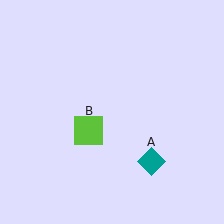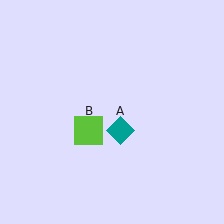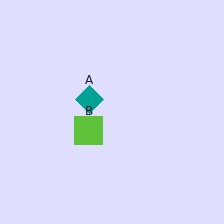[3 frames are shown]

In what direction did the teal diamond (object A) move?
The teal diamond (object A) moved up and to the left.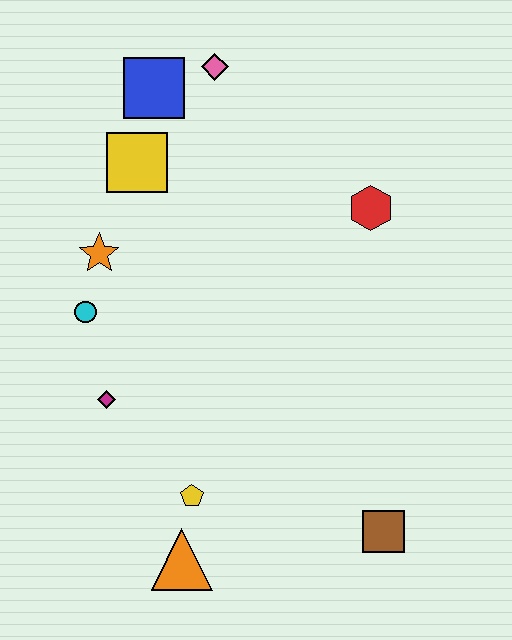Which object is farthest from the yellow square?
The brown square is farthest from the yellow square.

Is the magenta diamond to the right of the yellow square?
No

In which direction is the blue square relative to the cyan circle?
The blue square is above the cyan circle.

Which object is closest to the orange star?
The cyan circle is closest to the orange star.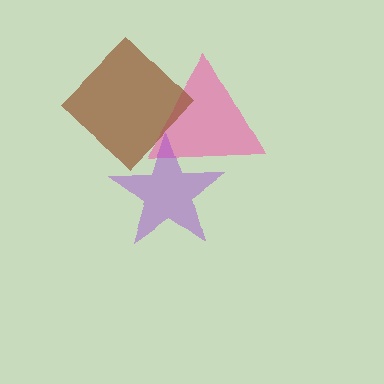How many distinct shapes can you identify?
There are 3 distinct shapes: a pink triangle, a brown diamond, a purple star.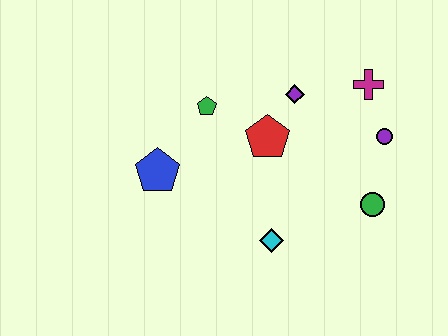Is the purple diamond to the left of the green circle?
Yes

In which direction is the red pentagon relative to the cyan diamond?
The red pentagon is above the cyan diamond.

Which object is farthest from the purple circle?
The blue pentagon is farthest from the purple circle.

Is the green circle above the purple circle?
No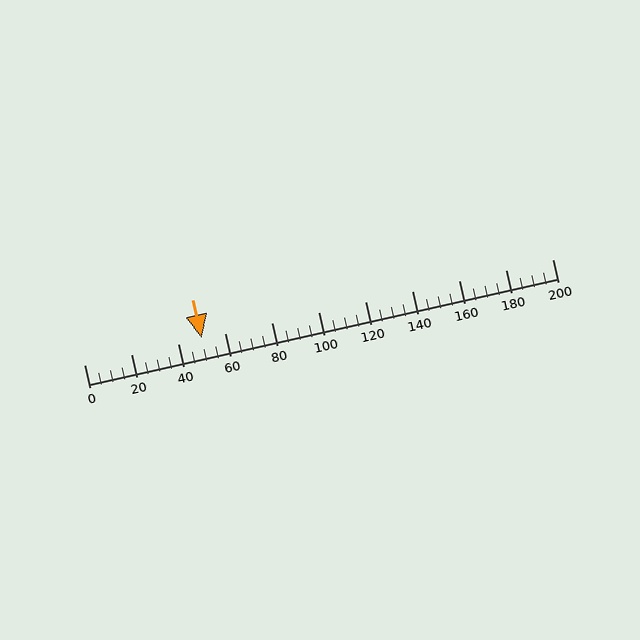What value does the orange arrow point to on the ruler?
The orange arrow points to approximately 50.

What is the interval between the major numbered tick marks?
The major tick marks are spaced 20 units apart.